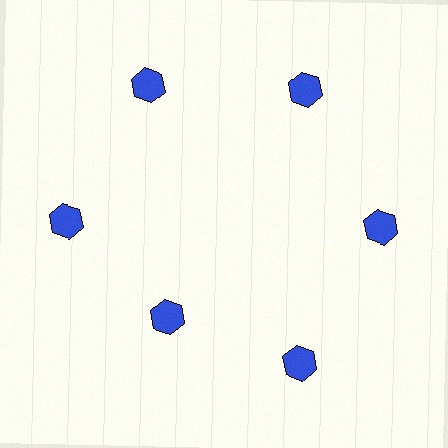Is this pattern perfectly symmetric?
No. The 6 blue hexagons are arranged in a ring, but one element near the 7 o'clock position is pulled inward toward the center, breaking the 6-fold rotational symmetry.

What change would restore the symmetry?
The symmetry would be restored by moving it outward, back onto the ring so that all 6 hexagons sit at equal angles and equal distance from the center.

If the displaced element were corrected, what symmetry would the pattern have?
It would have 6-fold rotational symmetry — the pattern would map onto itself every 60 degrees.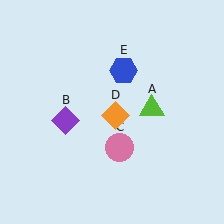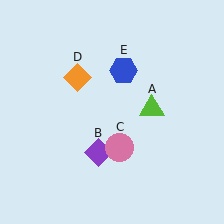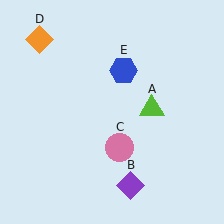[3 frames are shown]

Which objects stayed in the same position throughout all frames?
Lime triangle (object A) and pink circle (object C) and blue hexagon (object E) remained stationary.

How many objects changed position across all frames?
2 objects changed position: purple diamond (object B), orange diamond (object D).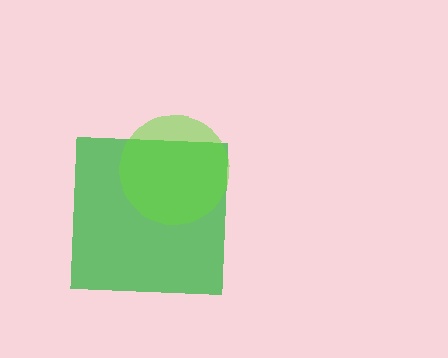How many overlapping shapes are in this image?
There are 2 overlapping shapes in the image.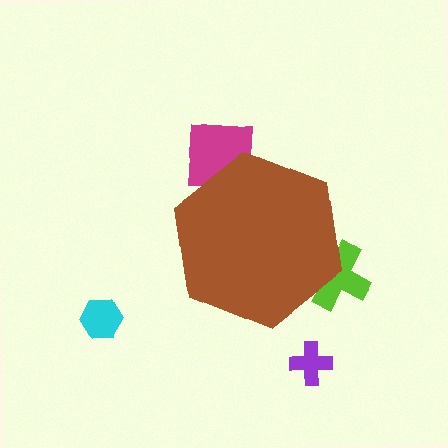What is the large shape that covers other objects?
A brown hexagon.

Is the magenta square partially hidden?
Yes, the magenta square is partially hidden behind the brown hexagon.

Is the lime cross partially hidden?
Yes, the lime cross is partially hidden behind the brown hexagon.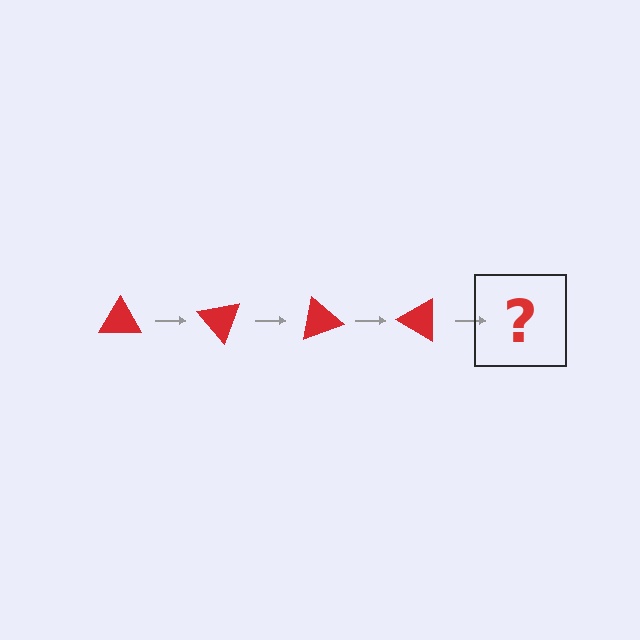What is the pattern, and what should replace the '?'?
The pattern is that the triangle rotates 50 degrees each step. The '?' should be a red triangle rotated 200 degrees.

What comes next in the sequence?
The next element should be a red triangle rotated 200 degrees.